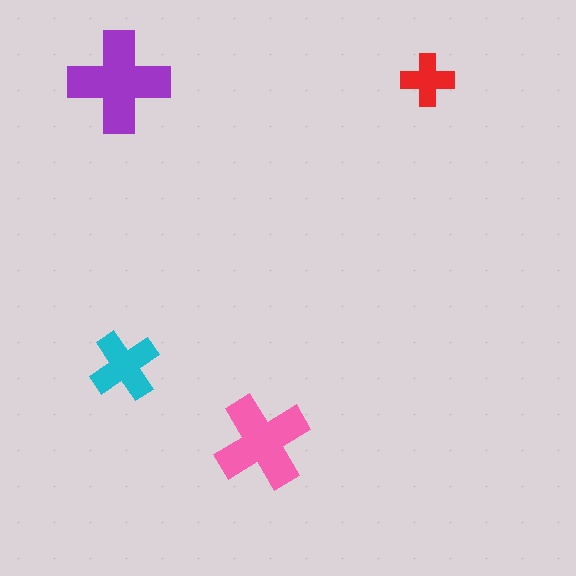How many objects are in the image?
There are 4 objects in the image.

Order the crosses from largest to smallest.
the purple one, the pink one, the cyan one, the red one.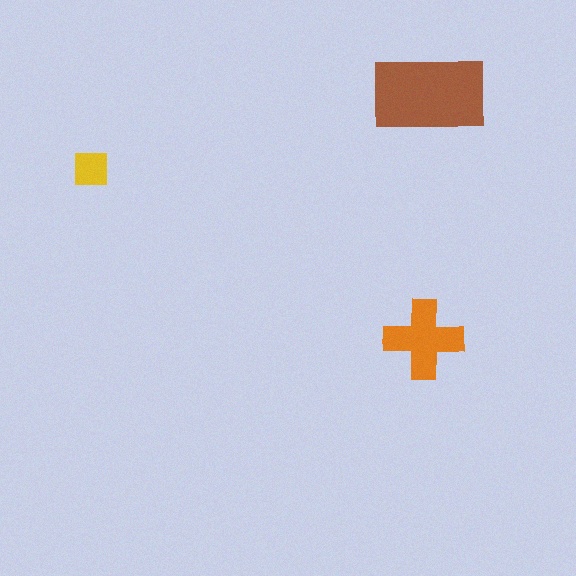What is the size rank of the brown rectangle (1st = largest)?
1st.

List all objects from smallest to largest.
The yellow square, the orange cross, the brown rectangle.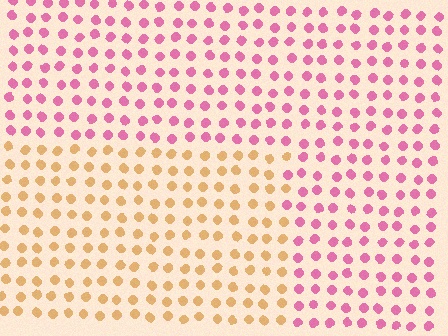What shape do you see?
I see a rectangle.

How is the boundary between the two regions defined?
The boundary is defined purely by a slight shift in hue (about 65 degrees). Spacing, size, and orientation are identical on both sides.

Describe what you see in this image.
The image is filled with small pink elements in a uniform arrangement. A rectangle-shaped region is visible where the elements are tinted to a slightly different hue, forming a subtle color boundary.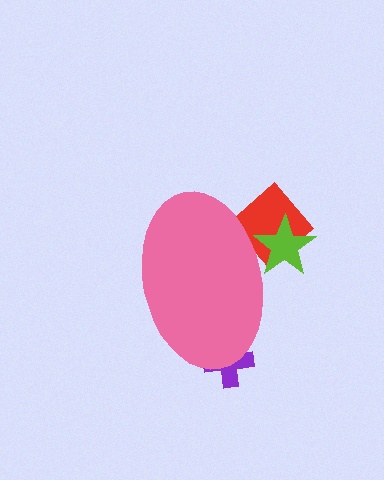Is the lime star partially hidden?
Yes, the lime star is partially hidden behind the pink ellipse.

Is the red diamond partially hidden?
Yes, the red diamond is partially hidden behind the pink ellipse.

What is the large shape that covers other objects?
A pink ellipse.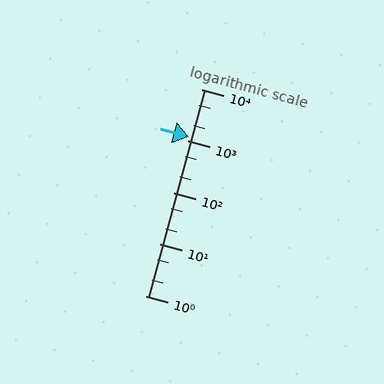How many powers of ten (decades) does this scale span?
The scale spans 4 decades, from 1 to 10000.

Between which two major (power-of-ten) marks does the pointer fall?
The pointer is between 1000 and 10000.